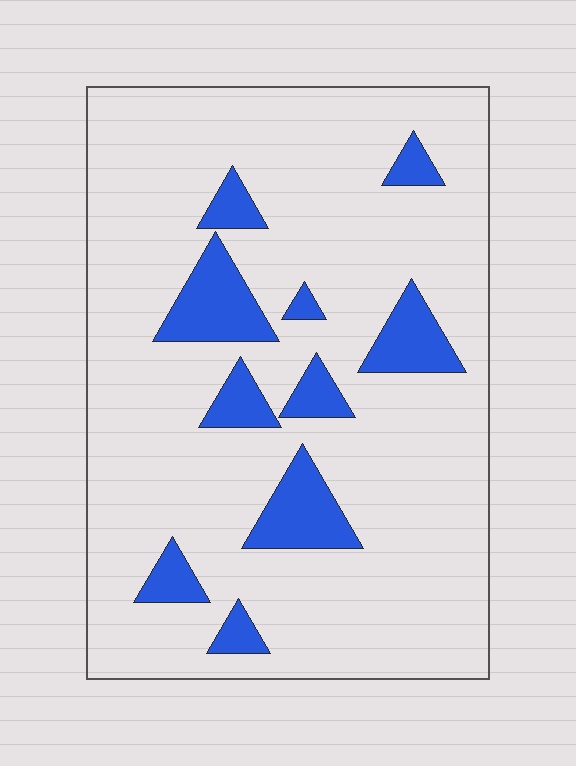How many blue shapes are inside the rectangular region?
10.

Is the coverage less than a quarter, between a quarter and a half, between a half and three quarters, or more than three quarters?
Less than a quarter.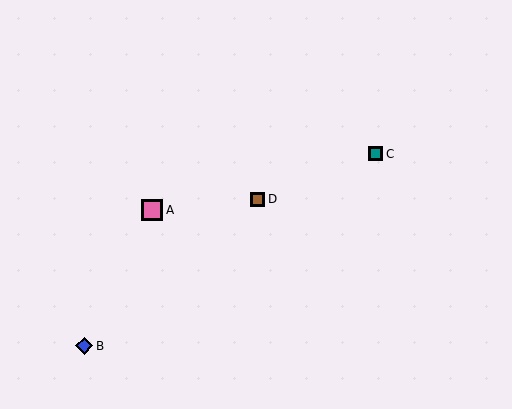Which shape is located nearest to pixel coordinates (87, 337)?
The blue diamond (labeled B) at (84, 346) is nearest to that location.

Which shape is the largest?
The pink square (labeled A) is the largest.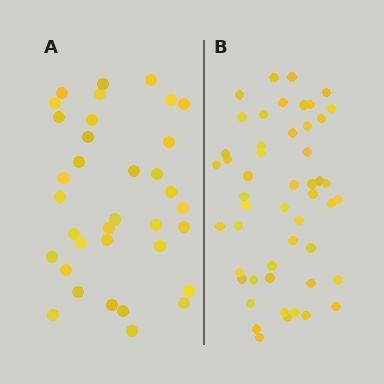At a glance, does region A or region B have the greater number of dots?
Region B (the right region) has more dots.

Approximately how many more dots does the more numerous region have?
Region B has approximately 15 more dots than region A.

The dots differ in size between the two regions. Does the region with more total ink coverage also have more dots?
No. Region A has more total ink coverage because its dots are larger, but region B actually contains more individual dots. Total area can be misleading — the number of items is what matters here.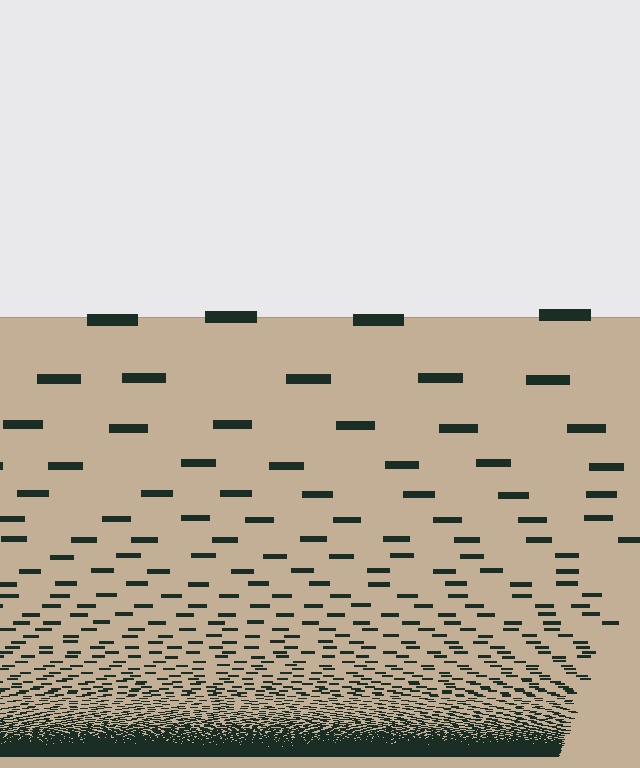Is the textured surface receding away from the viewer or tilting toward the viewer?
The surface appears to tilt toward the viewer. Texture elements get larger and sparser toward the top.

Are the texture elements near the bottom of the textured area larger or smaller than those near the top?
Smaller. The gradient is inverted — elements near the bottom are smaller and denser.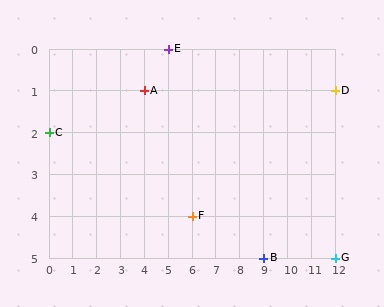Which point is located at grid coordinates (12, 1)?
Point D is at (12, 1).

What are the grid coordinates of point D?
Point D is at grid coordinates (12, 1).